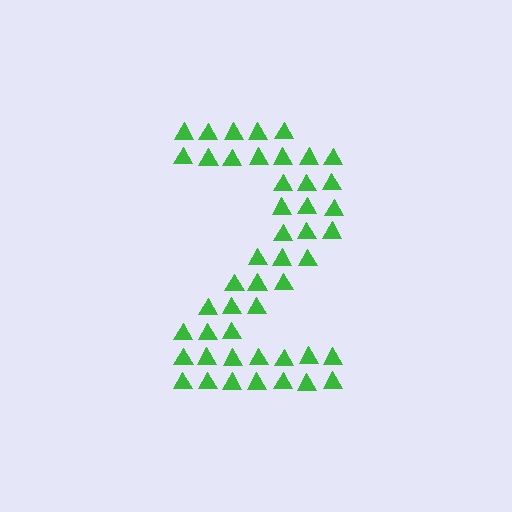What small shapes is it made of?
It is made of small triangles.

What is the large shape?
The large shape is the digit 2.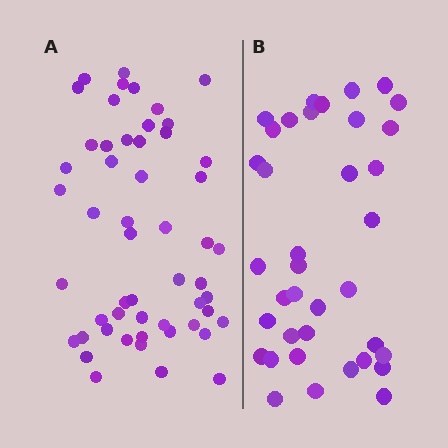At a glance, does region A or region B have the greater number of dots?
Region A (the left region) has more dots.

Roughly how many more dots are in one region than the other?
Region A has approximately 15 more dots than region B.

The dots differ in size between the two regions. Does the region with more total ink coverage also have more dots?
No. Region B has more total ink coverage because its dots are larger, but region A actually contains more individual dots. Total area can be misleading — the number of items is what matters here.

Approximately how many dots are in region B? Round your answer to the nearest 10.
About 40 dots. (The exact count is 37, which rounds to 40.)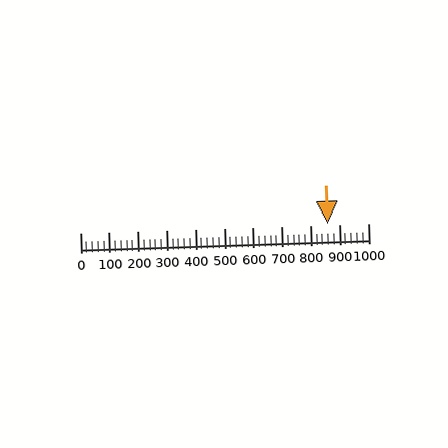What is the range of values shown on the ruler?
The ruler shows values from 0 to 1000.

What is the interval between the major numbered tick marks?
The major tick marks are spaced 100 units apart.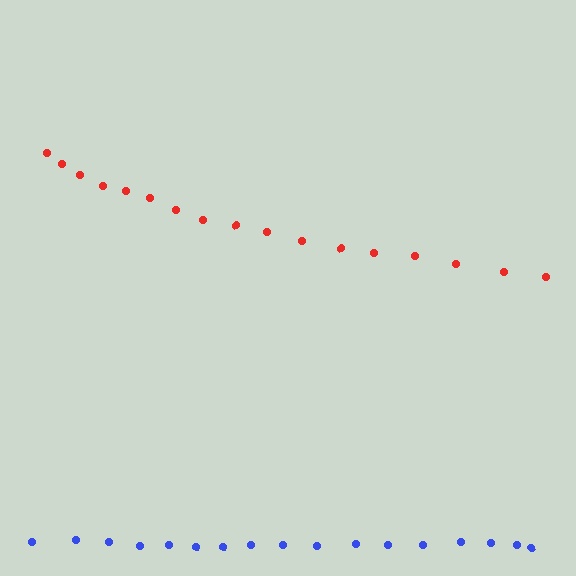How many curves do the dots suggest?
There are 2 distinct paths.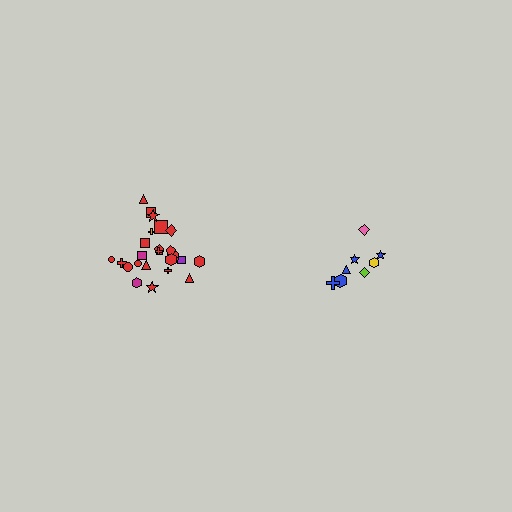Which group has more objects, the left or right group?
The left group.